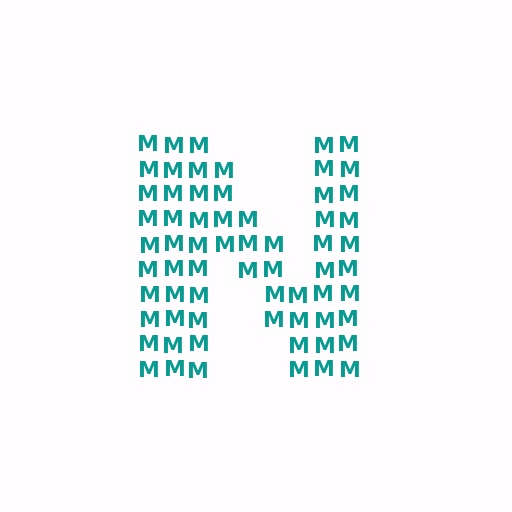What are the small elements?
The small elements are letter M's.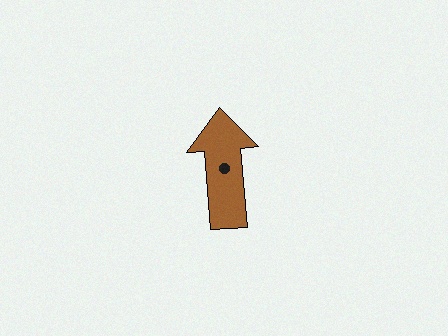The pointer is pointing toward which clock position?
Roughly 12 o'clock.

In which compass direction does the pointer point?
North.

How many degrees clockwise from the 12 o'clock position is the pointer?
Approximately 355 degrees.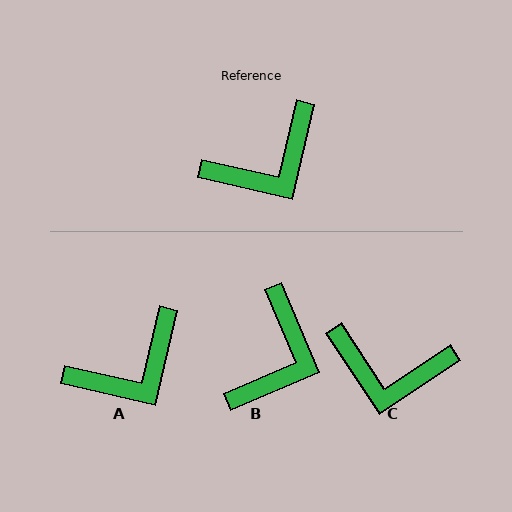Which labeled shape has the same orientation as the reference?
A.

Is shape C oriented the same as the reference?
No, it is off by about 43 degrees.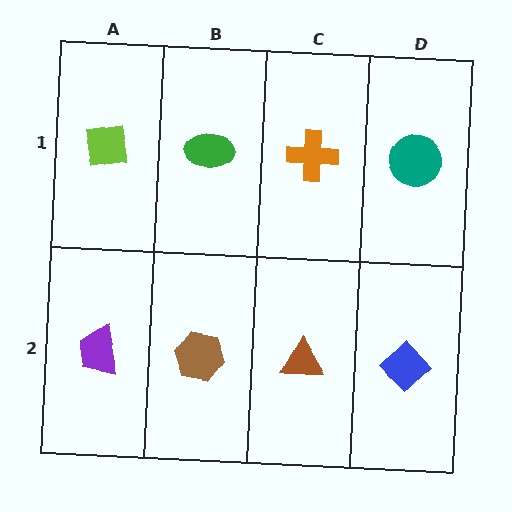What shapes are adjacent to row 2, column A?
A lime square (row 1, column A), a brown hexagon (row 2, column B).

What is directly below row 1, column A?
A purple trapezoid.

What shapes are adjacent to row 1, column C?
A brown triangle (row 2, column C), a green ellipse (row 1, column B), a teal circle (row 1, column D).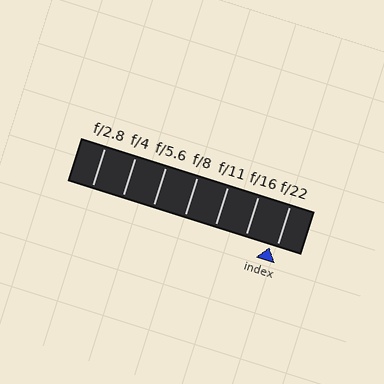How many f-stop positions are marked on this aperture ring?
There are 7 f-stop positions marked.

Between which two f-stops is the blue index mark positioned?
The index mark is between f/16 and f/22.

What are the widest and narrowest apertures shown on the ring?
The widest aperture shown is f/2.8 and the narrowest is f/22.